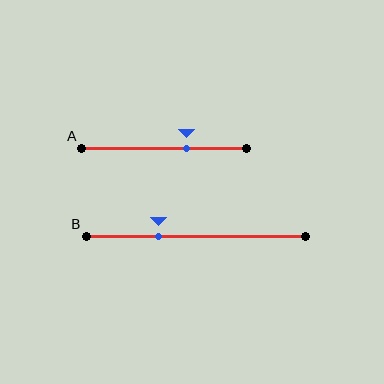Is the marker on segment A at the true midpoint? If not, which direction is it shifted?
No, the marker on segment A is shifted to the right by about 13% of the segment length.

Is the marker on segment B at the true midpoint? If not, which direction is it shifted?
No, the marker on segment B is shifted to the left by about 17% of the segment length.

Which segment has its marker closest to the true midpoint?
Segment A has its marker closest to the true midpoint.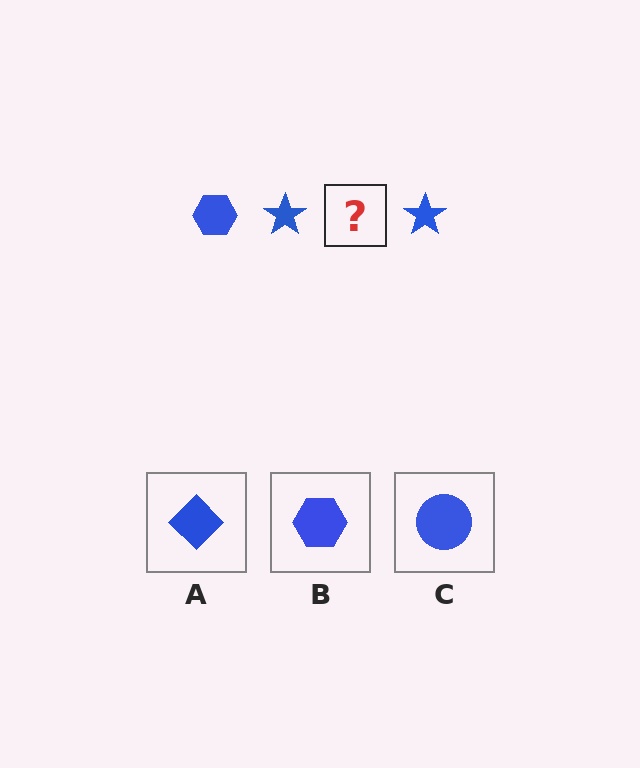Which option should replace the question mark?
Option B.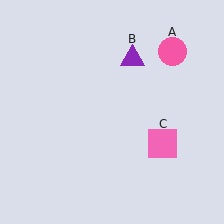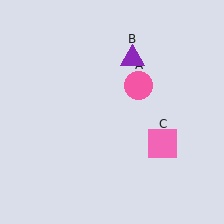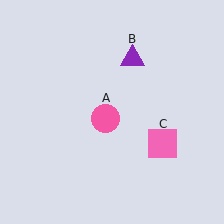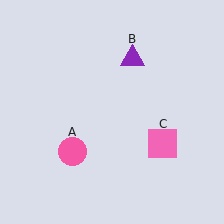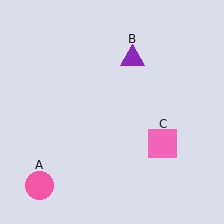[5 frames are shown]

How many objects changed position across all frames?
1 object changed position: pink circle (object A).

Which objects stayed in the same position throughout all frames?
Purple triangle (object B) and pink square (object C) remained stationary.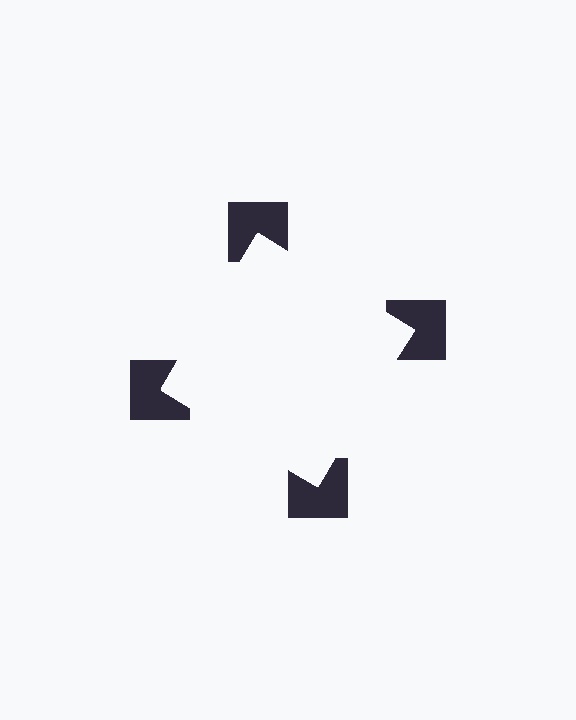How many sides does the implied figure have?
4 sides.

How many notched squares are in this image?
There are 4 — one at each vertex of the illusory square.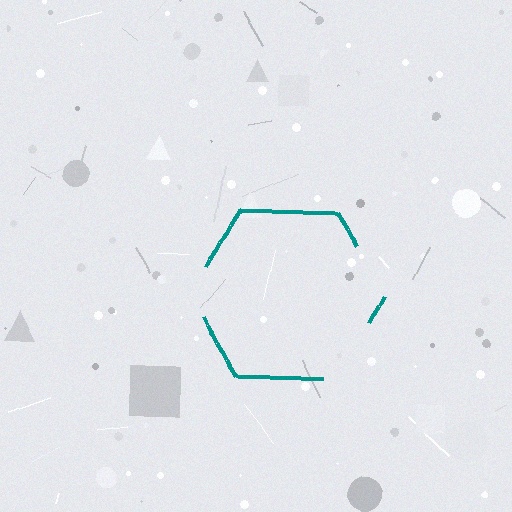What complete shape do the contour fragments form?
The contour fragments form a hexagon.